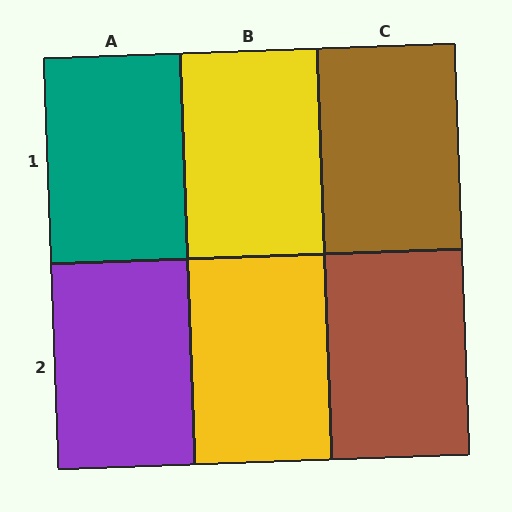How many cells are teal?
1 cell is teal.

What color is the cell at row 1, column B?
Yellow.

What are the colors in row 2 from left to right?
Purple, yellow, brown.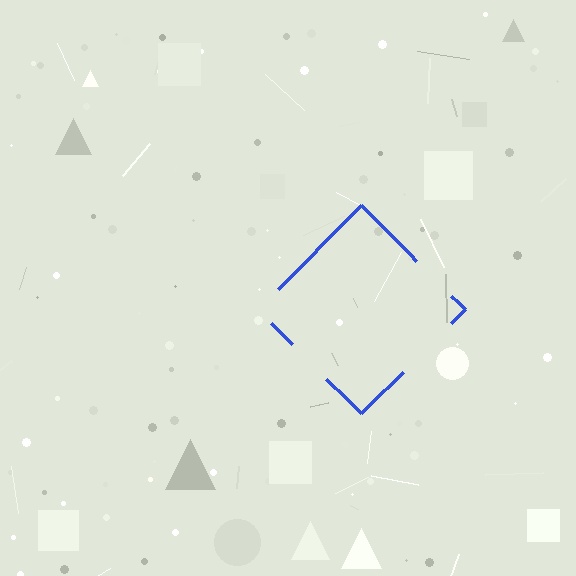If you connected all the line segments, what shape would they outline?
They would outline a diamond.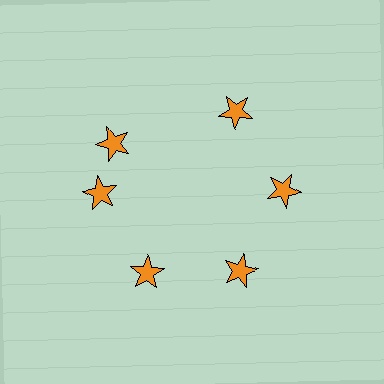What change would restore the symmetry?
The symmetry would be restored by rotating it back into even spacing with its neighbors so that all 6 stars sit at equal angles and equal distance from the center.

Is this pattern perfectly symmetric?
No. The 6 orange stars are arranged in a ring, but one element near the 11 o'clock position is rotated out of alignment along the ring, breaking the 6-fold rotational symmetry.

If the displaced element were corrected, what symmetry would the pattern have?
It would have 6-fold rotational symmetry — the pattern would map onto itself every 60 degrees.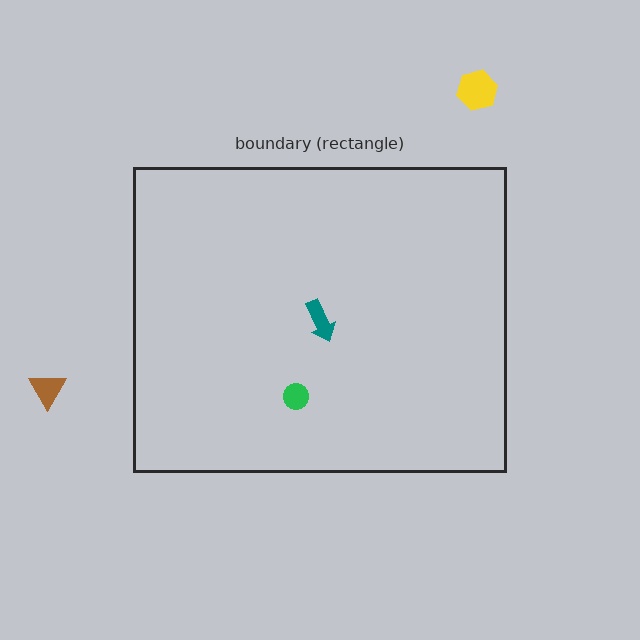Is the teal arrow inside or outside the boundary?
Inside.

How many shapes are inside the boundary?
2 inside, 2 outside.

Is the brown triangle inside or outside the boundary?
Outside.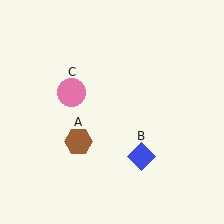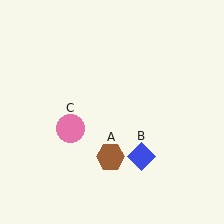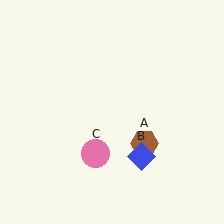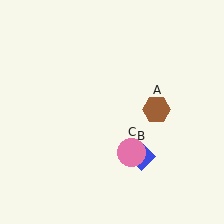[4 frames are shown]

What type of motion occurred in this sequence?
The brown hexagon (object A), pink circle (object C) rotated counterclockwise around the center of the scene.